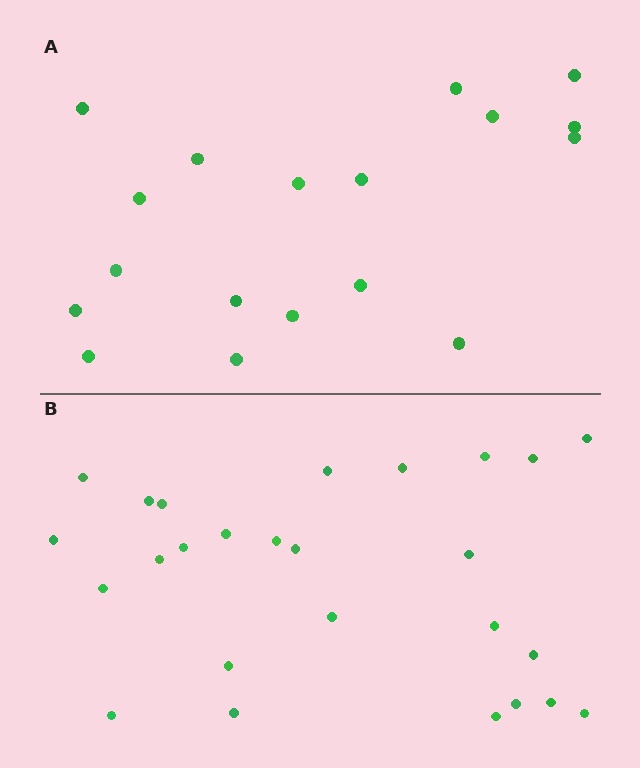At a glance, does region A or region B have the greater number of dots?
Region B (the bottom region) has more dots.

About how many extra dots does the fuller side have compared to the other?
Region B has roughly 8 or so more dots than region A.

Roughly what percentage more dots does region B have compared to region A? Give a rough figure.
About 45% more.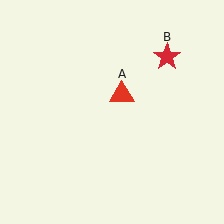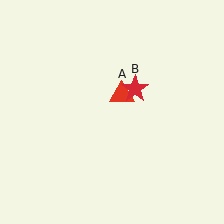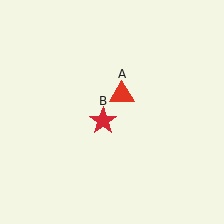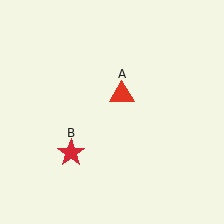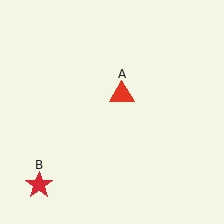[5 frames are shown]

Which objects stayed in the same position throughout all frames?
Red triangle (object A) remained stationary.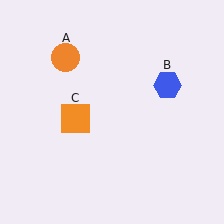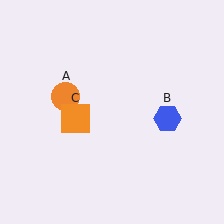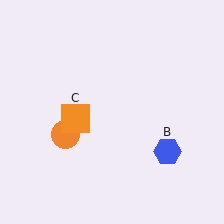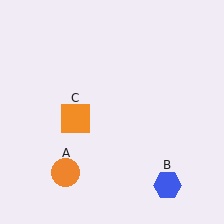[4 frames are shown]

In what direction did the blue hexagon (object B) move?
The blue hexagon (object B) moved down.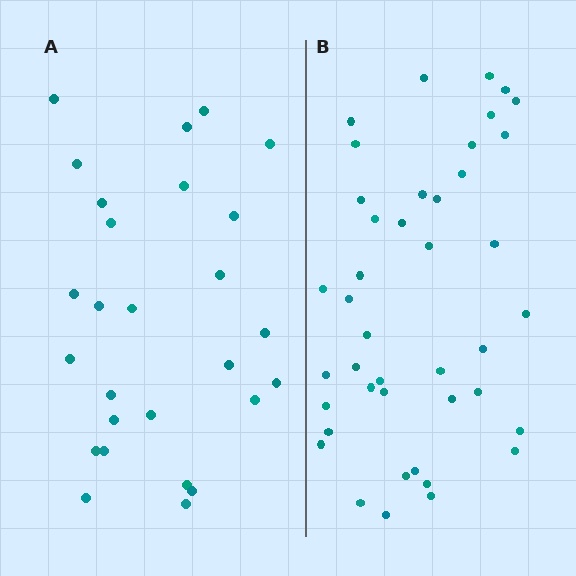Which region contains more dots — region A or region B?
Region B (the right region) has more dots.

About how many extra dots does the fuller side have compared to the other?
Region B has approximately 15 more dots than region A.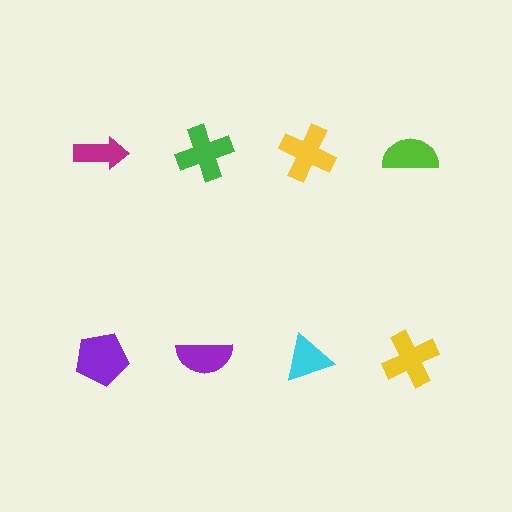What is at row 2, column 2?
A purple semicircle.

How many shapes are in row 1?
4 shapes.